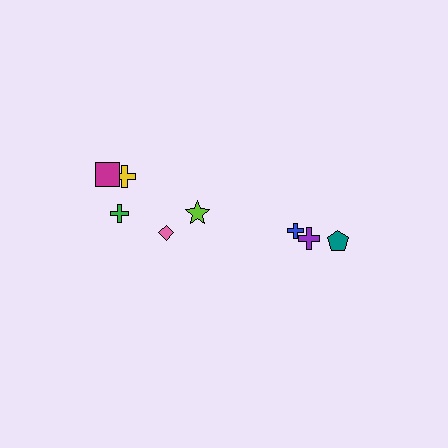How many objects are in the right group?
There are 3 objects.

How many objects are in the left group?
There are 5 objects.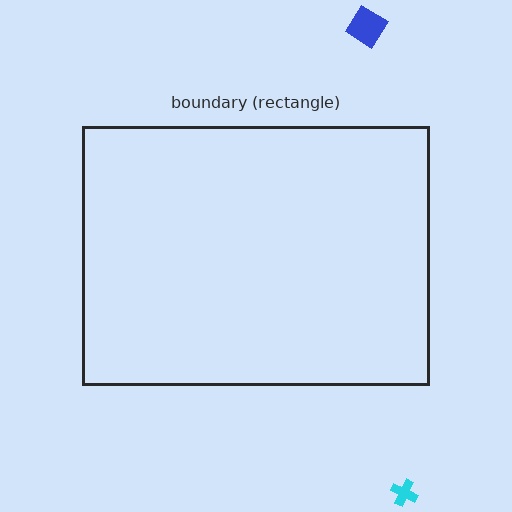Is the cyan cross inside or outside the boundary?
Outside.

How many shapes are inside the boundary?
0 inside, 2 outside.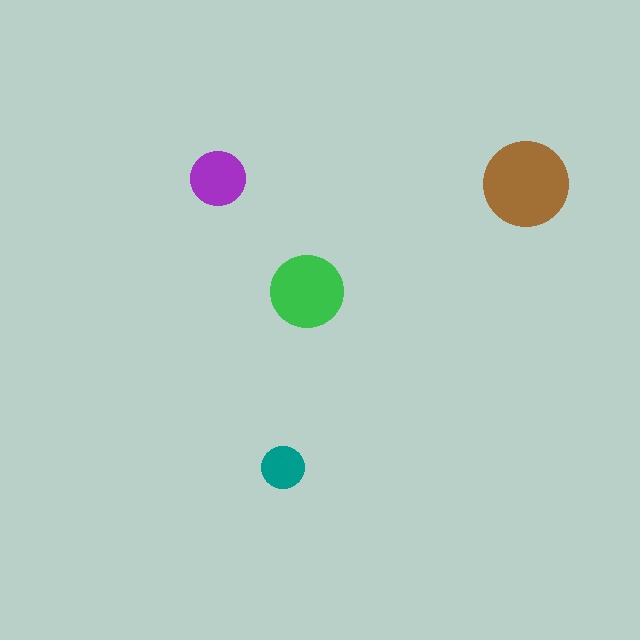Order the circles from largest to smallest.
the brown one, the green one, the purple one, the teal one.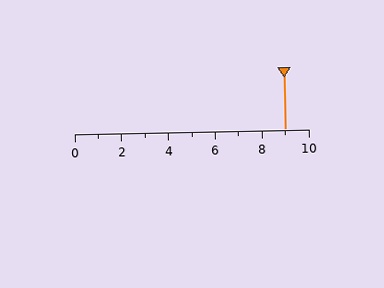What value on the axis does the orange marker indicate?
The marker indicates approximately 9.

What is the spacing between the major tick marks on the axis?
The major ticks are spaced 2 apart.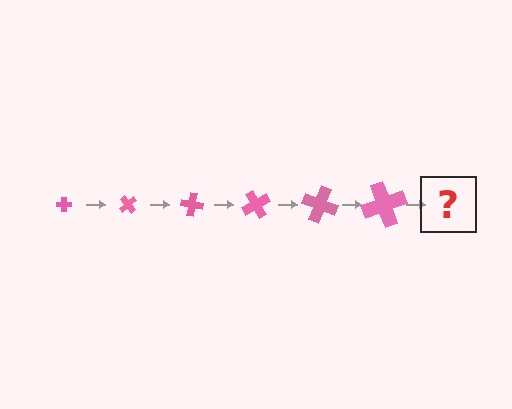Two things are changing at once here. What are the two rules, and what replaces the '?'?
The two rules are that the cross grows larger each step and it rotates 50 degrees each step. The '?' should be a cross, larger than the previous one and rotated 300 degrees from the start.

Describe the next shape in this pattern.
It should be a cross, larger than the previous one and rotated 300 degrees from the start.